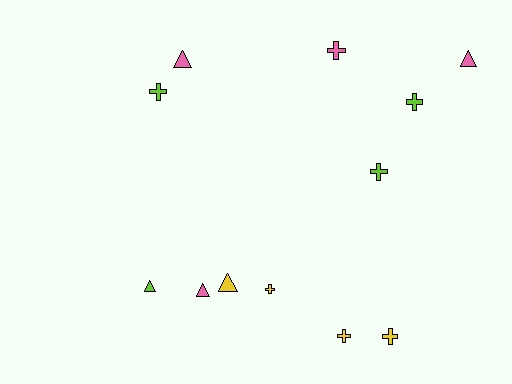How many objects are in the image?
There are 12 objects.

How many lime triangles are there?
There is 1 lime triangle.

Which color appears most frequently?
Lime, with 4 objects.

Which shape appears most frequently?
Cross, with 7 objects.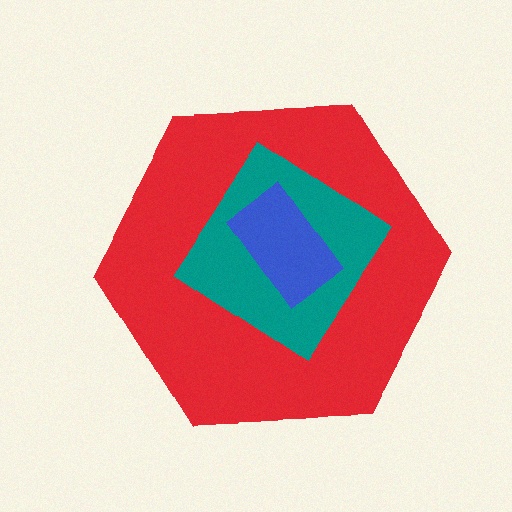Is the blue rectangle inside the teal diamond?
Yes.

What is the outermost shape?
The red hexagon.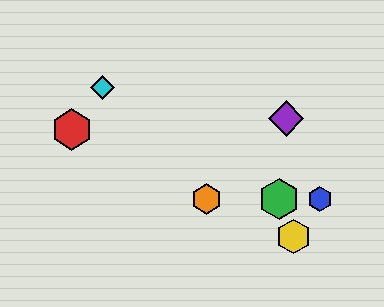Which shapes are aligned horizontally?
The blue hexagon, the green hexagon, the orange hexagon are aligned horizontally.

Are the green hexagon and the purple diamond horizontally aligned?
No, the green hexagon is at y≈199 and the purple diamond is at y≈118.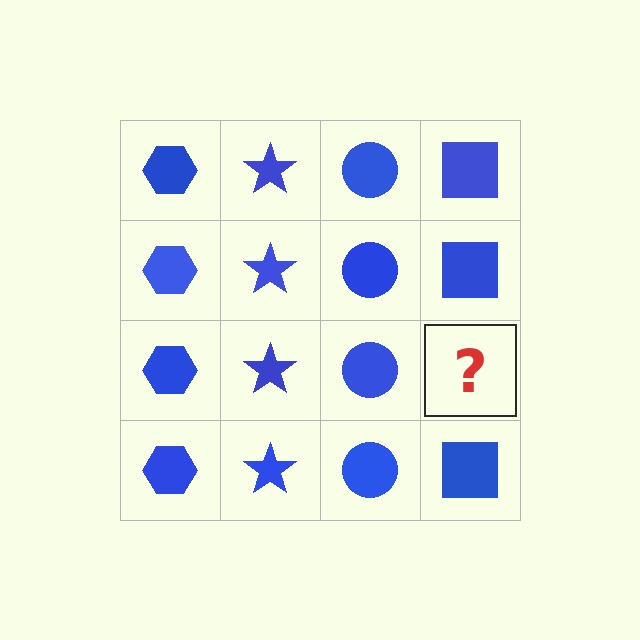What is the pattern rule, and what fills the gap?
The rule is that each column has a consistent shape. The gap should be filled with a blue square.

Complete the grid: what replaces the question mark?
The question mark should be replaced with a blue square.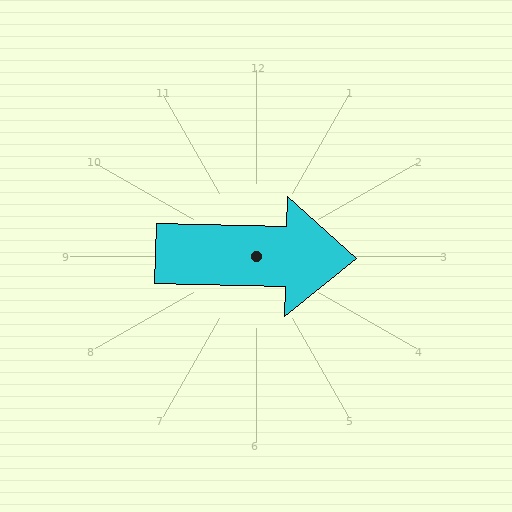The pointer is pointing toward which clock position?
Roughly 3 o'clock.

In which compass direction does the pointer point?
East.